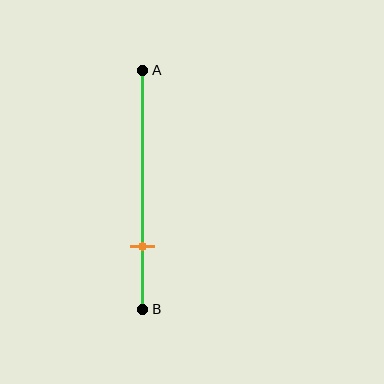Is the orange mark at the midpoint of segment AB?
No, the mark is at about 75% from A, not at the 50% midpoint.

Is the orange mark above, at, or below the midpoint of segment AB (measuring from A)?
The orange mark is below the midpoint of segment AB.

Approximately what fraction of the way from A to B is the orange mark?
The orange mark is approximately 75% of the way from A to B.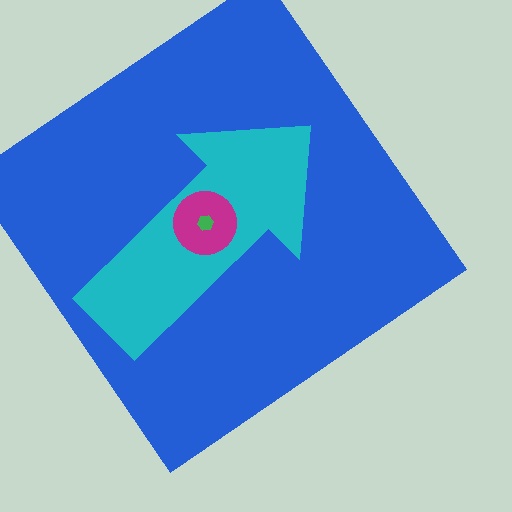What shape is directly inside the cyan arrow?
The magenta circle.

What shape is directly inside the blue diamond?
The cyan arrow.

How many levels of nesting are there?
4.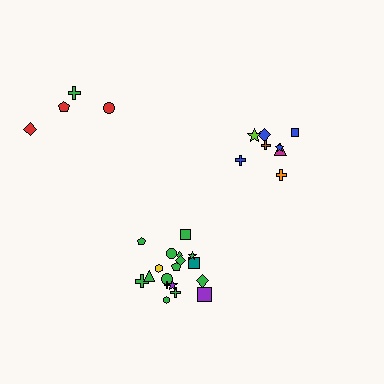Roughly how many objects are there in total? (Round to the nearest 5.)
Roughly 30 objects in total.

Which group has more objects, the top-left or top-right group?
The top-right group.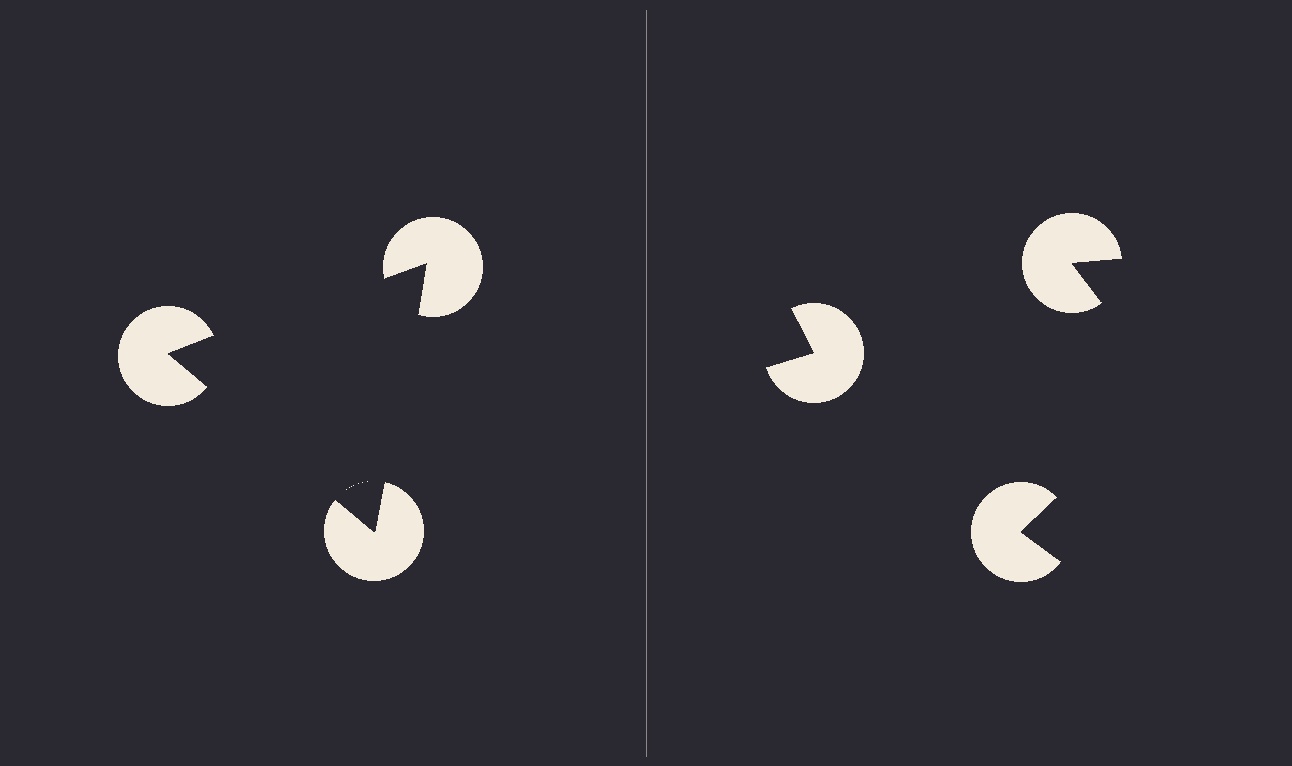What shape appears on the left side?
An illusory triangle.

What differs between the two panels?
The pac-man discs are positioned identically on both sides; only the wedge orientations differ. On the left they align to a triangle; on the right they are misaligned.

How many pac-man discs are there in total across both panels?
6 — 3 on each side.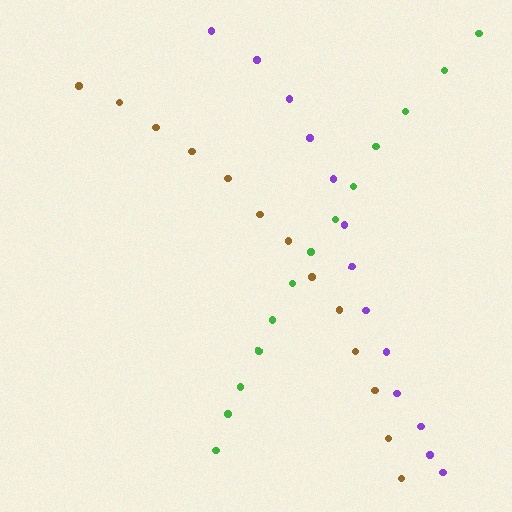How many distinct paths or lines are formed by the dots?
There are 3 distinct paths.